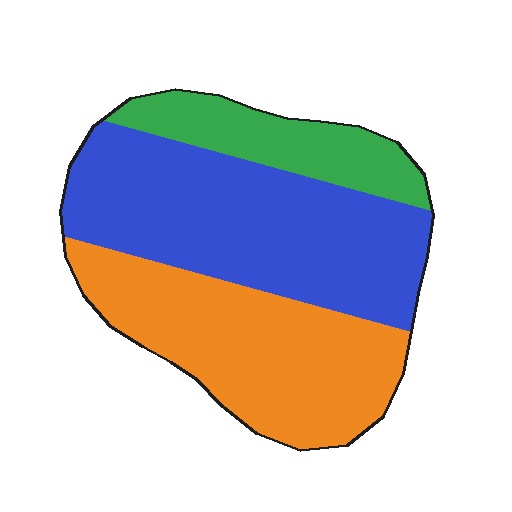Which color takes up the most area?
Blue, at roughly 45%.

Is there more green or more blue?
Blue.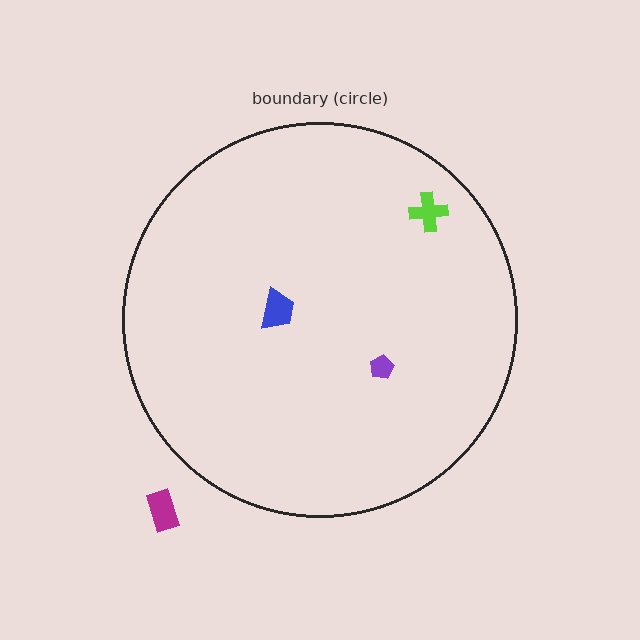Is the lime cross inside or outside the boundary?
Inside.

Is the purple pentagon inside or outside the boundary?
Inside.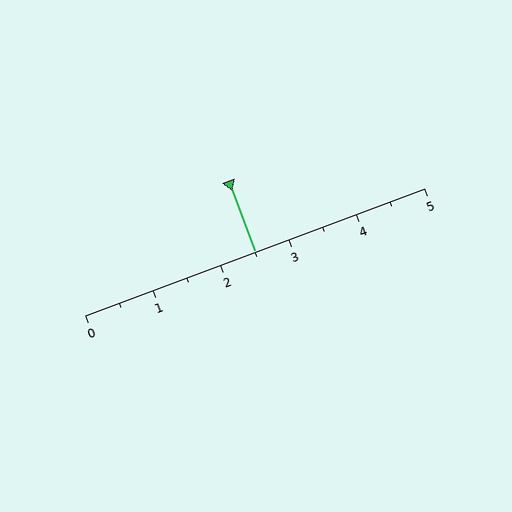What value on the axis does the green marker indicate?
The marker indicates approximately 2.5.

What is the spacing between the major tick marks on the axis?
The major ticks are spaced 1 apart.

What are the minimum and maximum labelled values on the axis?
The axis runs from 0 to 5.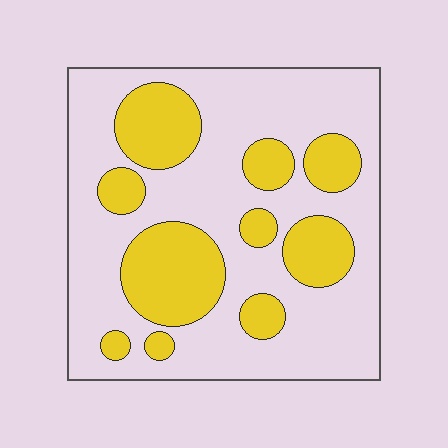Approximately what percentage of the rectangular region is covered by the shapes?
Approximately 30%.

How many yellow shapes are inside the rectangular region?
10.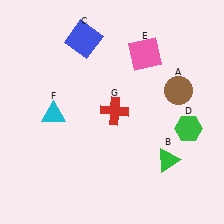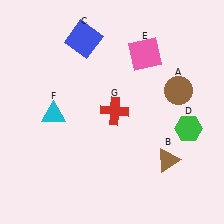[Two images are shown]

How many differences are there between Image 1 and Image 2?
There is 1 difference between the two images.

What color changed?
The triangle (B) changed from green in Image 1 to brown in Image 2.